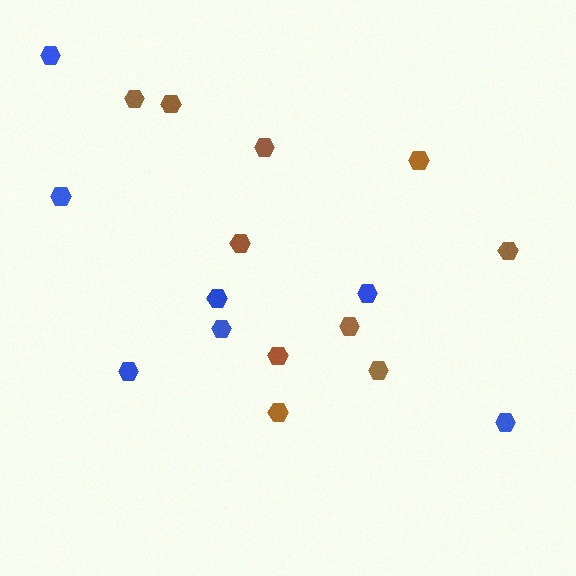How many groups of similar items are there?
There are 2 groups: one group of blue hexagons (7) and one group of brown hexagons (10).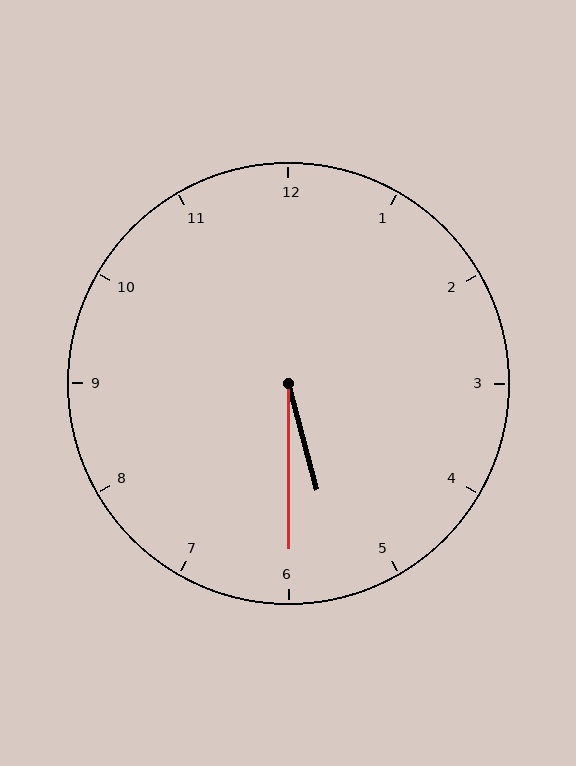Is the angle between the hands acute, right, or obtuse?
It is acute.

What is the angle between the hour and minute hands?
Approximately 15 degrees.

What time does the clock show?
5:30.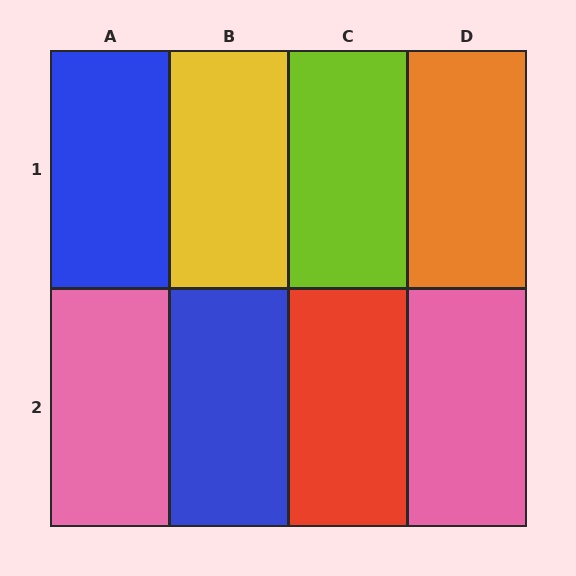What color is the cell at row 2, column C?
Red.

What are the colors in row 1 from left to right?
Blue, yellow, lime, orange.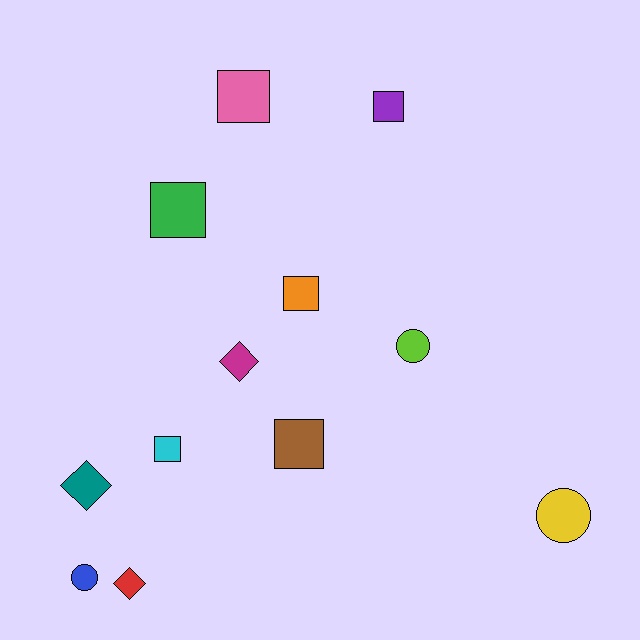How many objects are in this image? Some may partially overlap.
There are 12 objects.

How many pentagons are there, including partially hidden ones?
There are no pentagons.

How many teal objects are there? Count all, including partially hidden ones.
There is 1 teal object.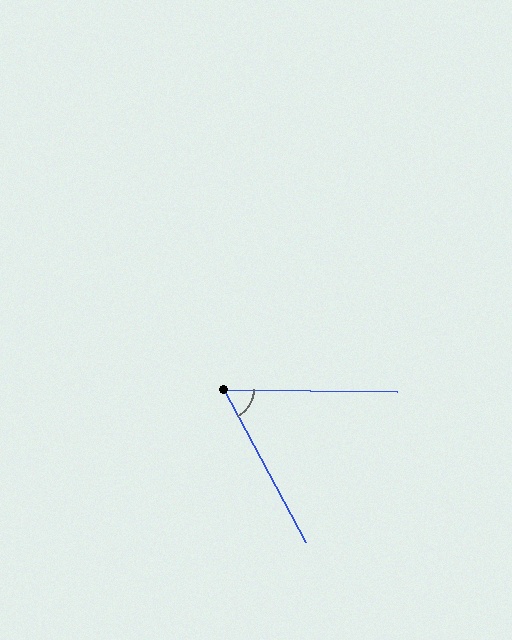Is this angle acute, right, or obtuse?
It is acute.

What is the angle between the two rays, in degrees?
Approximately 61 degrees.